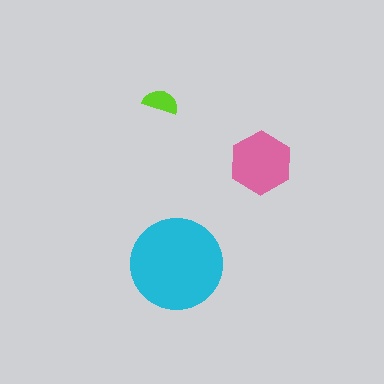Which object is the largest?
The cyan circle.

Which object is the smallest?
The lime semicircle.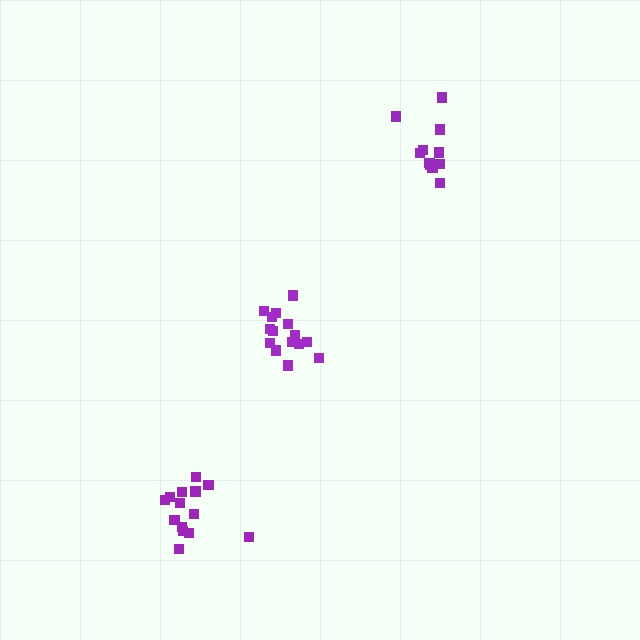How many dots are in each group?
Group 1: 11 dots, Group 2: 15 dots, Group 3: 14 dots (40 total).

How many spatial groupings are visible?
There are 3 spatial groupings.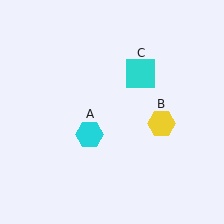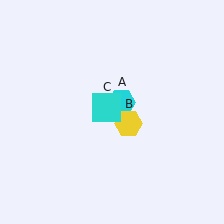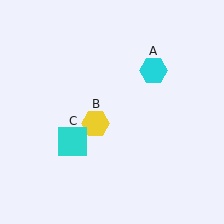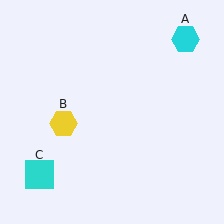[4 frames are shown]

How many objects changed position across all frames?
3 objects changed position: cyan hexagon (object A), yellow hexagon (object B), cyan square (object C).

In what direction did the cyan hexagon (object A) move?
The cyan hexagon (object A) moved up and to the right.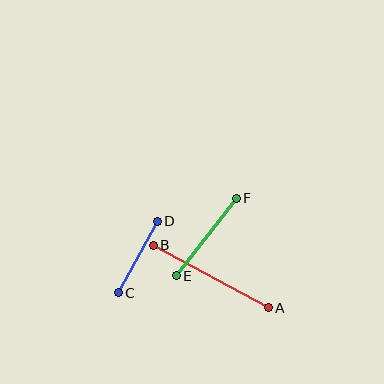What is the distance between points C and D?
The distance is approximately 81 pixels.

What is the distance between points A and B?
The distance is approximately 131 pixels.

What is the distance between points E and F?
The distance is approximately 98 pixels.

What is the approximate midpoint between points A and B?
The midpoint is at approximately (211, 277) pixels.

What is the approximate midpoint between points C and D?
The midpoint is at approximately (138, 257) pixels.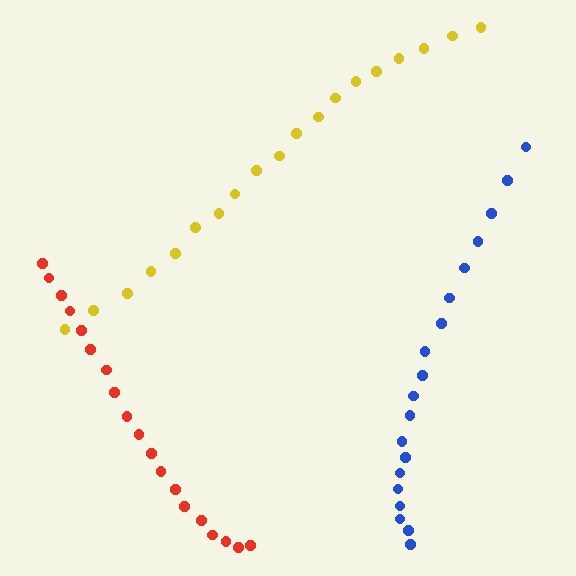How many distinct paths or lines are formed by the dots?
There are 3 distinct paths.